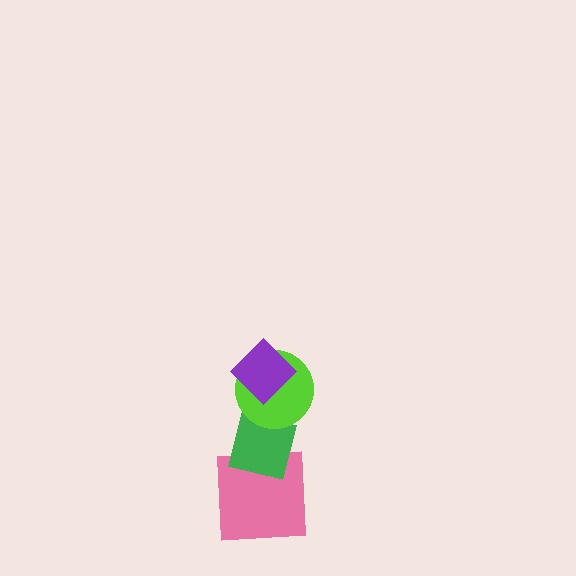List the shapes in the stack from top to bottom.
From top to bottom: the purple diamond, the lime circle, the green square, the pink square.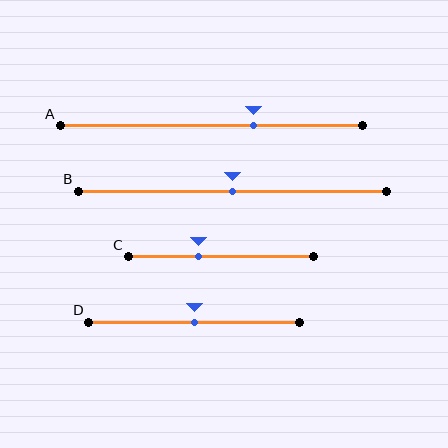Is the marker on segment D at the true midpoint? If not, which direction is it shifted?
Yes, the marker on segment D is at the true midpoint.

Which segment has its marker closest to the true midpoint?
Segment B has its marker closest to the true midpoint.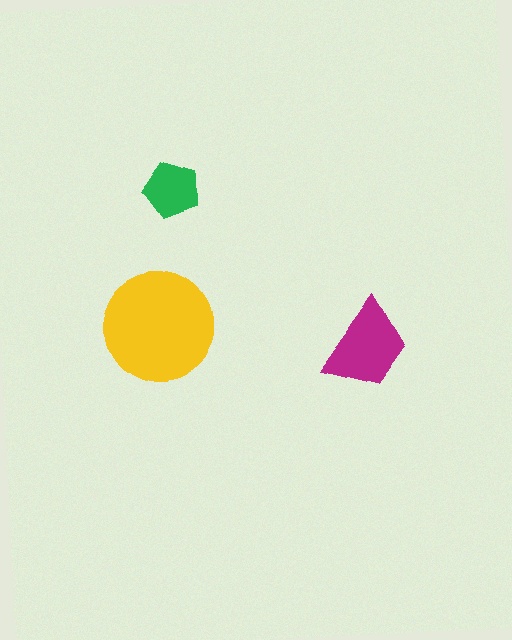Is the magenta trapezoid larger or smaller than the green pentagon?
Larger.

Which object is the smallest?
The green pentagon.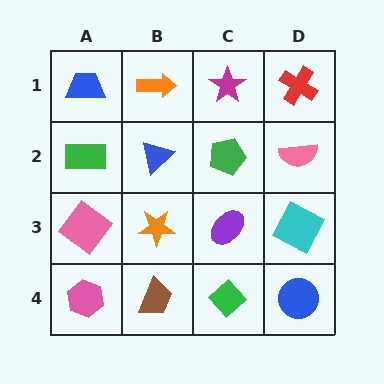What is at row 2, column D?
A pink semicircle.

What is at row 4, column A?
A pink hexagon.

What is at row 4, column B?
A brown trapezoid.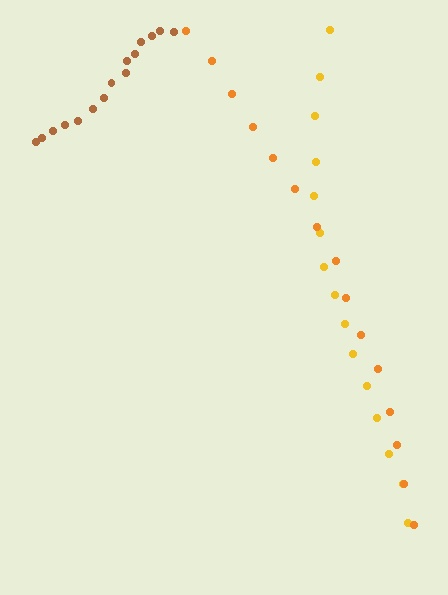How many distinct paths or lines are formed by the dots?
There are 3 distinct paths.